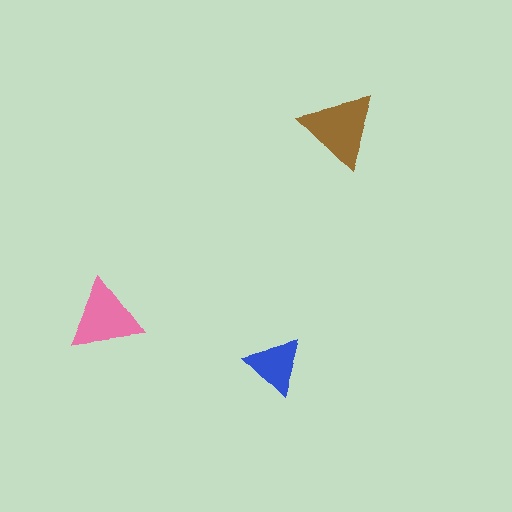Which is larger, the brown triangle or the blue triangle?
The brown one.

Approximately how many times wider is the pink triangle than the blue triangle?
About 1.5 times wider.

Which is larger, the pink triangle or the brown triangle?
The brown one.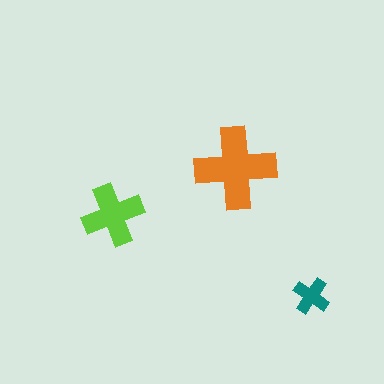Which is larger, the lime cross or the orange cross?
The orange one.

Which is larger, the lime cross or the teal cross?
The lime one.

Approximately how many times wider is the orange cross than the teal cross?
About 2 times wider.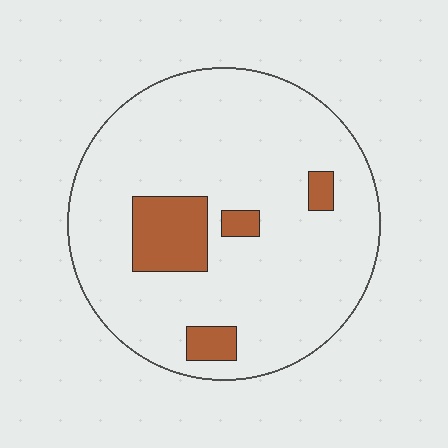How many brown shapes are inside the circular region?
4.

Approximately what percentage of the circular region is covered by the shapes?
Approximately 10%.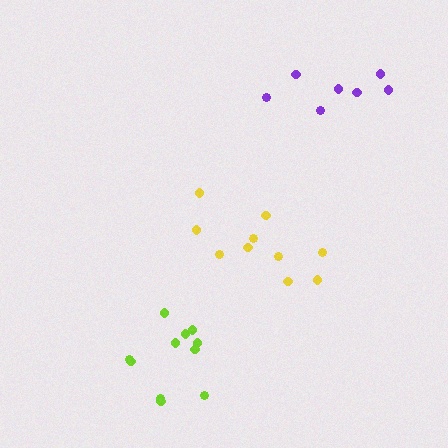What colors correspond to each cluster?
The clusters are colored: yellow, purple, lime.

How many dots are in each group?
Group 1: 10 dots, Group 2: 7 dots, Group 3: 11 dots (28 total).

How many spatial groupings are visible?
There are 3 spatial groupings.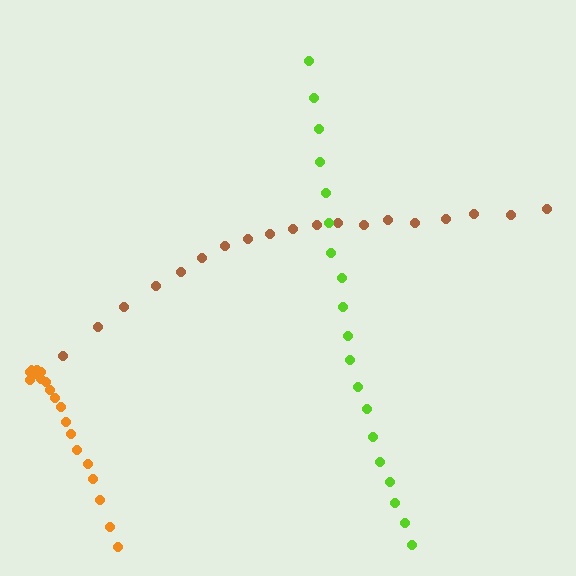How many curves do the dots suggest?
There are 3 distinct paths.